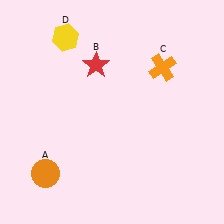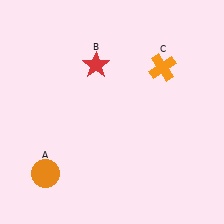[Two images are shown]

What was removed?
The yellow hexagon (D) was removed in Image 2.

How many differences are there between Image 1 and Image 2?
There is 1 difference between the two images.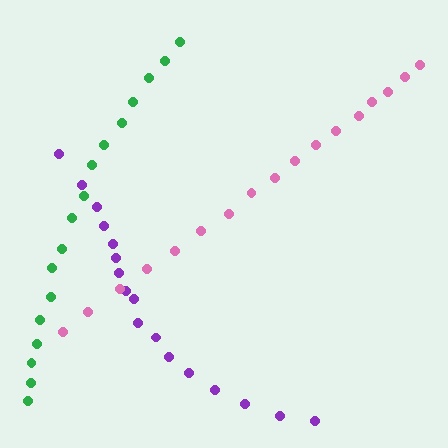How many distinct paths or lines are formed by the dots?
There are 3 distinct paths.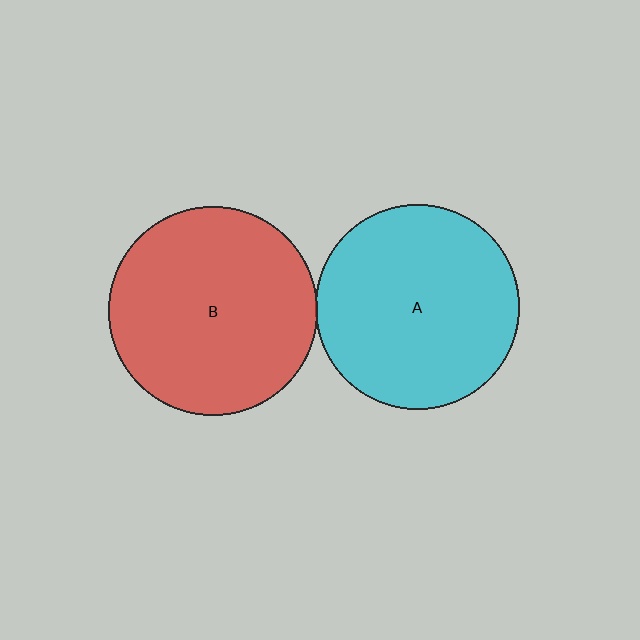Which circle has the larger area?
Circle B (red).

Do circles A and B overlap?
Yes.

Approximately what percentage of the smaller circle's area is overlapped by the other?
Approximately 5%.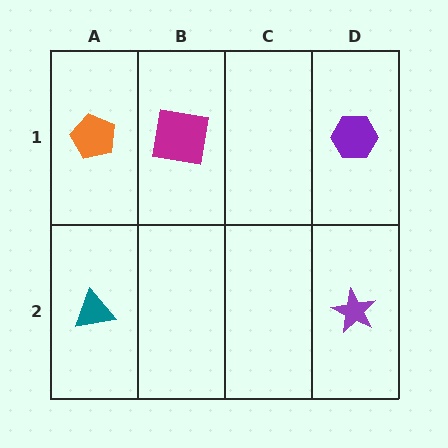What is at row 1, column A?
An orange pentagon.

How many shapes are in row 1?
3 shapes.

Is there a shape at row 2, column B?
No, that cell is empty.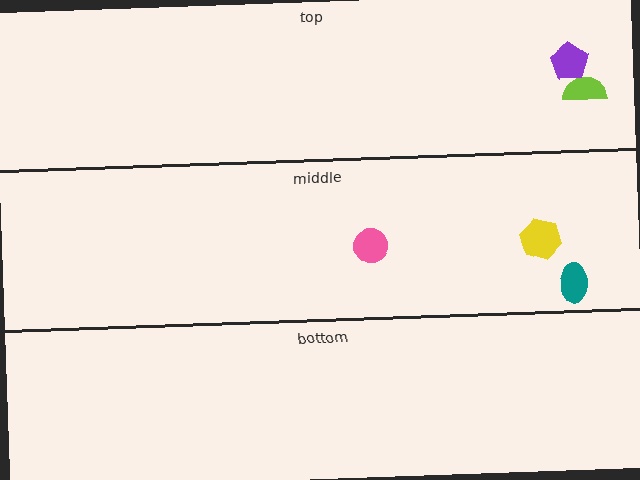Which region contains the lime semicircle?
The top region.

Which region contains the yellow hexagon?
The middle region.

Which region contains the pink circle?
The middle region.